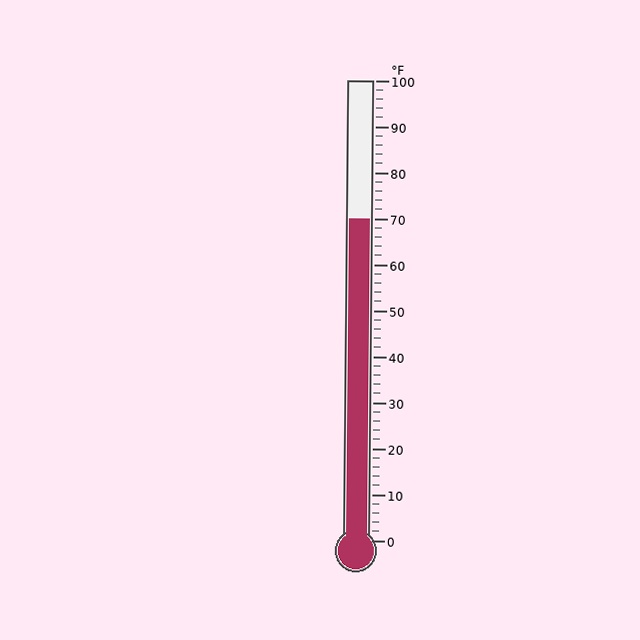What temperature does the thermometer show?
The thermometer shows approximately 70°F.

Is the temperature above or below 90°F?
The temperature is below 90°F.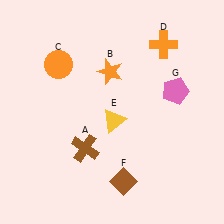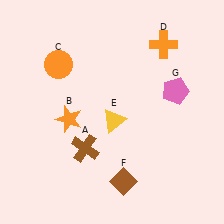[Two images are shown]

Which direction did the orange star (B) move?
The orange star (B) moved down.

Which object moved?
The orange star (B) moved down.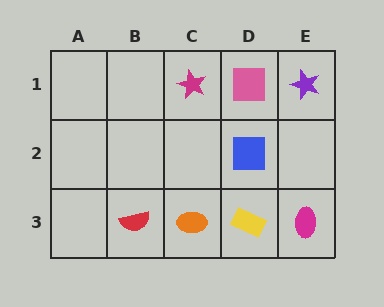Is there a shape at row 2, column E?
No, that cell is empty.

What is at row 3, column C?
An orange ellipse.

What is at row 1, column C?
A magenta star.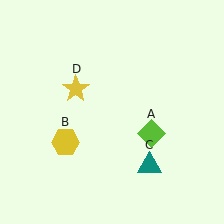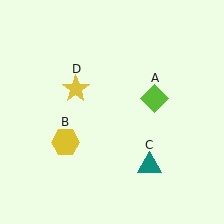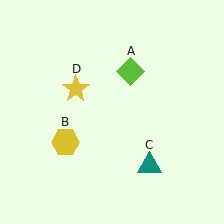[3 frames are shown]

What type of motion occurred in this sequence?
The lime diamond (object A) rotated counterclockwise around the center of the scene.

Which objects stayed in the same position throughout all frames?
Yellow hexagon (object B) and teal triangle (object C) and yellow star (object D) remained stationary.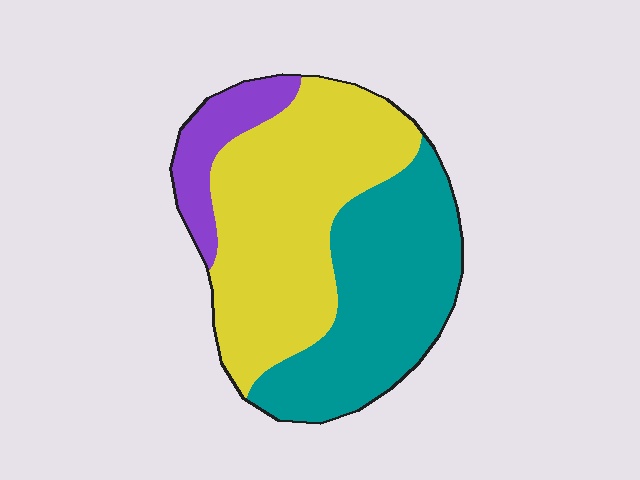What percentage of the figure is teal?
Teal covers around 40% of the figure.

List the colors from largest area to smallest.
From largest to smallest: yellow, teal, purple.